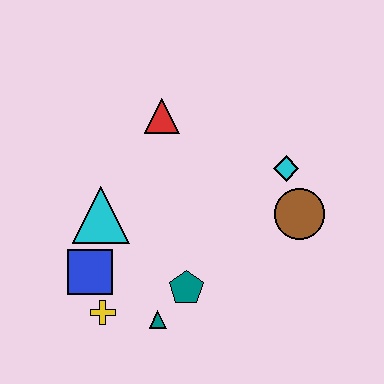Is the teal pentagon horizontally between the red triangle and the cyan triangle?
No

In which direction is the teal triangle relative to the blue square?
The teal triangle is to the right of the blue square.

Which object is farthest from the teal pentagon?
The red triangle is farthest from the teal pentagon.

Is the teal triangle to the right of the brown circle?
No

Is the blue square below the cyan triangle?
Yes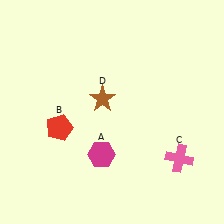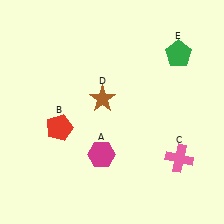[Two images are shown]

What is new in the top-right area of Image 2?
A green pentagon (E) was added in the top-right area of Image 2.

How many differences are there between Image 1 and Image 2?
There is 1 difference between the two images.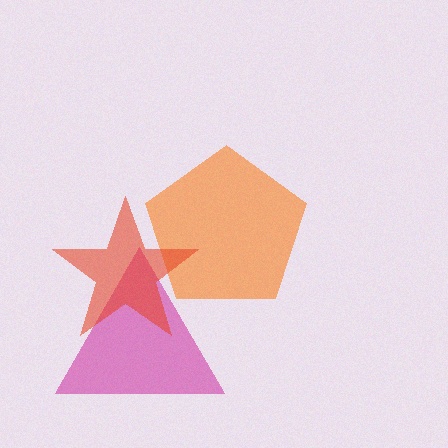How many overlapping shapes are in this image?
There are 3 overlapping shapes in the image.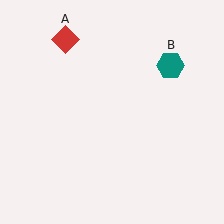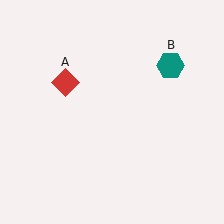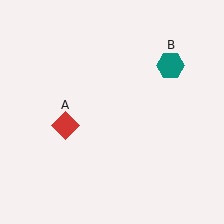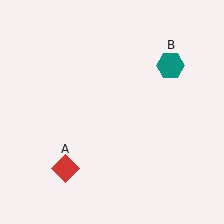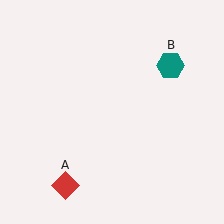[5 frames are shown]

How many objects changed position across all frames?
1 object changed position: red diamond (object A).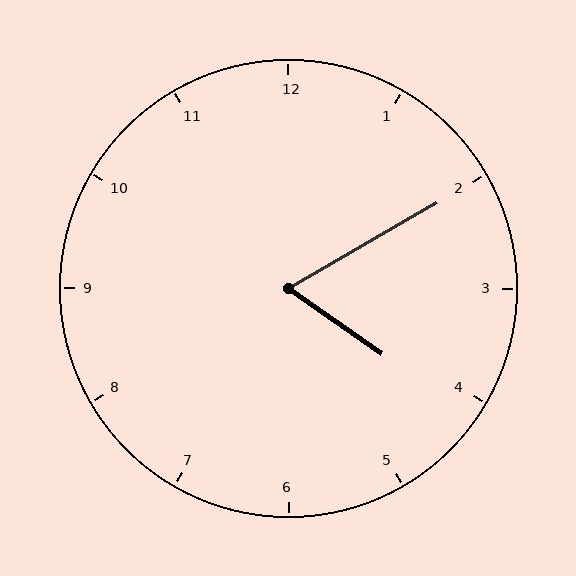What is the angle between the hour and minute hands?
Approximately 65 degrees.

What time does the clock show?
4:10.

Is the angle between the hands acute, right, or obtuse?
It is acute.